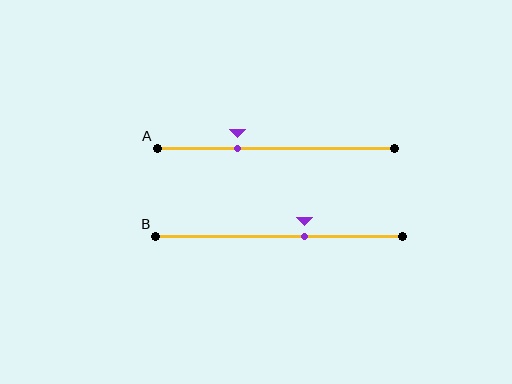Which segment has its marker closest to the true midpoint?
Segment B has its marker closest to the true midpoint.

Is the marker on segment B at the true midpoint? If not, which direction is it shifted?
No, the marker on segment B is shifted to the right by about 10% of the segment length.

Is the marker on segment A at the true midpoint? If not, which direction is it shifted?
No, the marker on segment A is shifted to the left by about 16% of the segment length.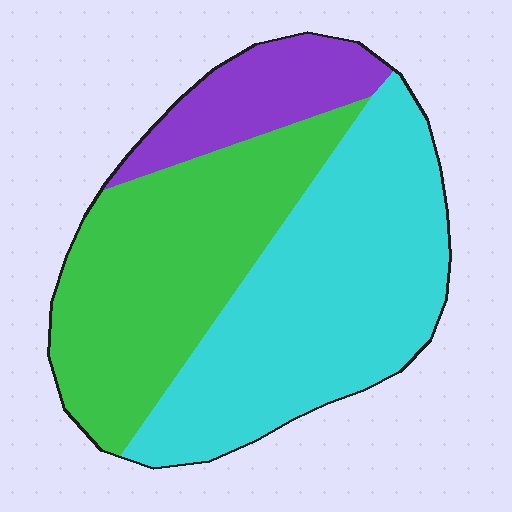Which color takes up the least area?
Purple, at roughly 15%.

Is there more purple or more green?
Green.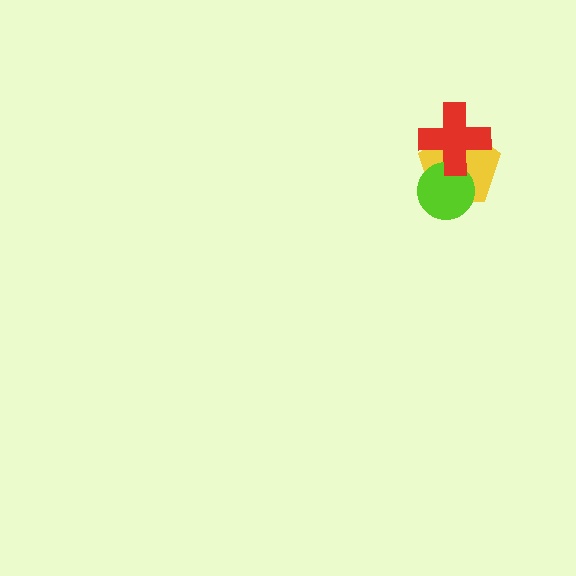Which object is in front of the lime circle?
The red cross is in front of the lime circle.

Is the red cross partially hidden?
No, no other shape covers it.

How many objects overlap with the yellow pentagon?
2 objects overlap with the yellow pentagon.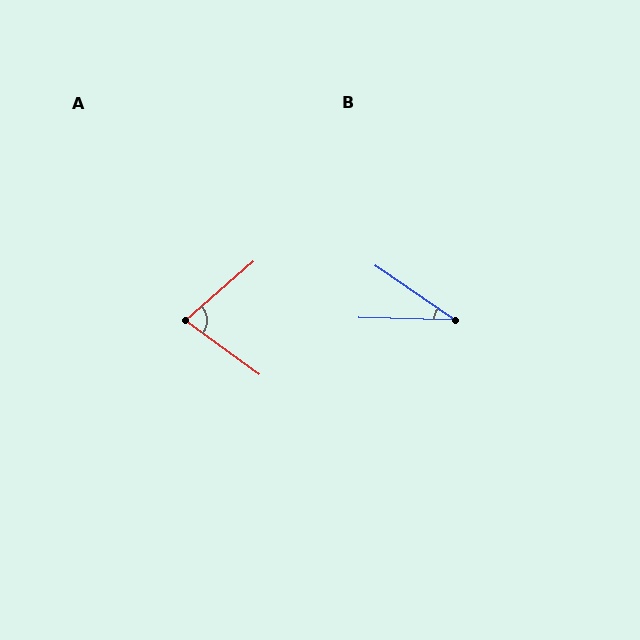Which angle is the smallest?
B, at approximately 32 degrees.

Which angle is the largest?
A, at approximately 77 degrees.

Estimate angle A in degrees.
Approximately 77 degrees.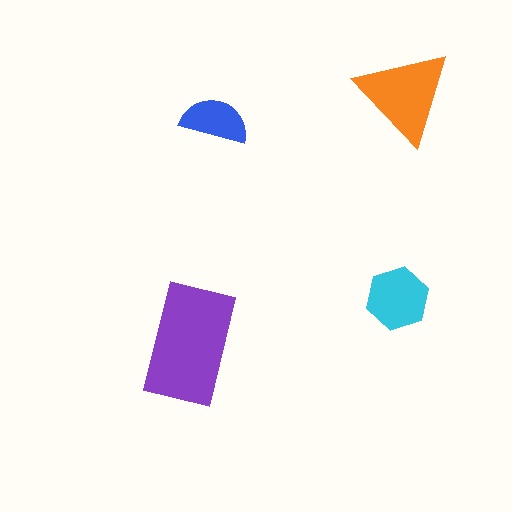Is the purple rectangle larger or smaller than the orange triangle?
Larger.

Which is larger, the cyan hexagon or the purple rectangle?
The purple rectangle.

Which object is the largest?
The purple rectangle.